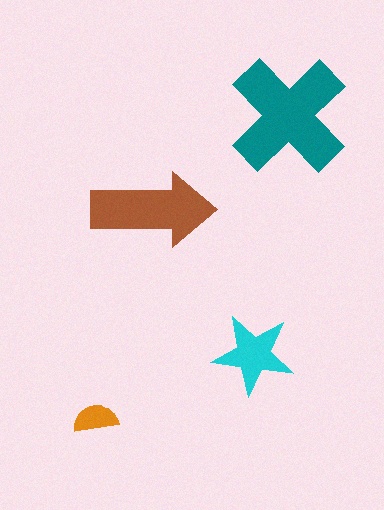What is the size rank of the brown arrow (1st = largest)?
2nd.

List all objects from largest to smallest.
The teal cross, the brown arrow, the cyan star, the orange semicircle.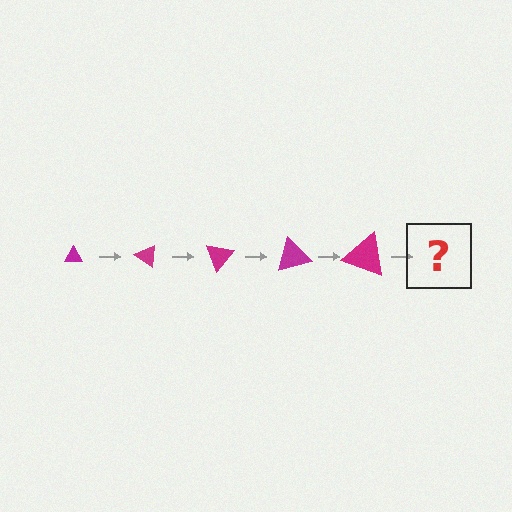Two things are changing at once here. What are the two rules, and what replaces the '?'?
The two rules are that the triangle grows larger each step and it rotates 35 degrees each step. The '?' should be a triangle, larger than the previous one and rotated 175 degrees from the start.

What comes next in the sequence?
The next element should be a triangle, larger than the previous one and rotated 175 degrees from the start.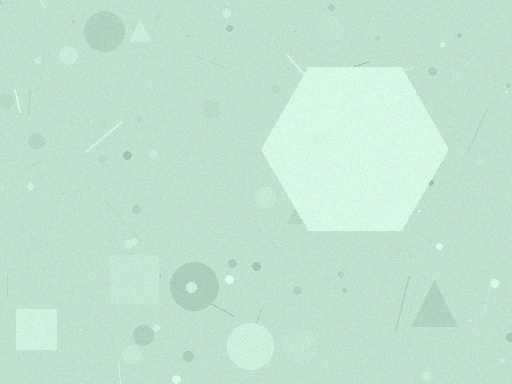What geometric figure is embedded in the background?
A hexagon is embedded in the background.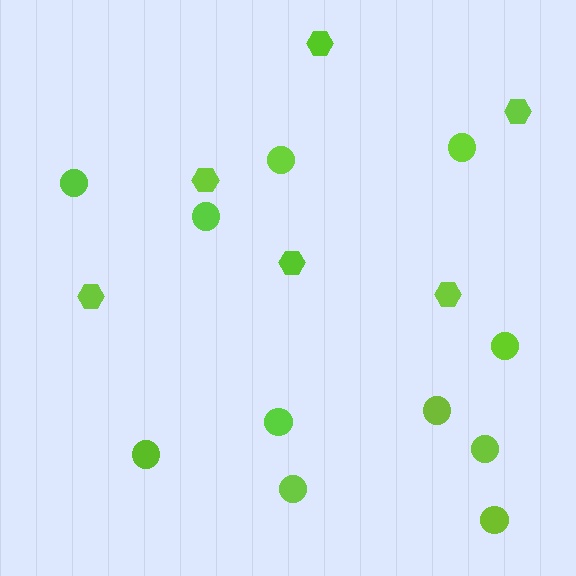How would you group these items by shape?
There are 2 groups: one group of circles (11) and one group of hexagons (6).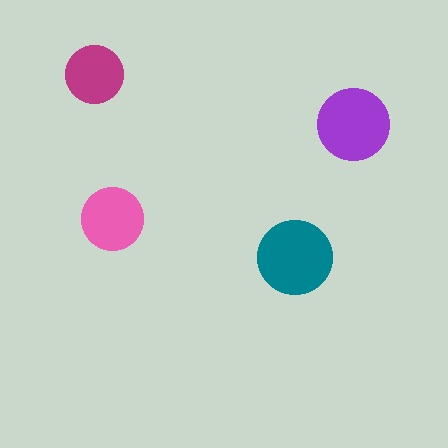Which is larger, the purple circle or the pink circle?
The purple one.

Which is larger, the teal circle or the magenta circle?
The teal one.